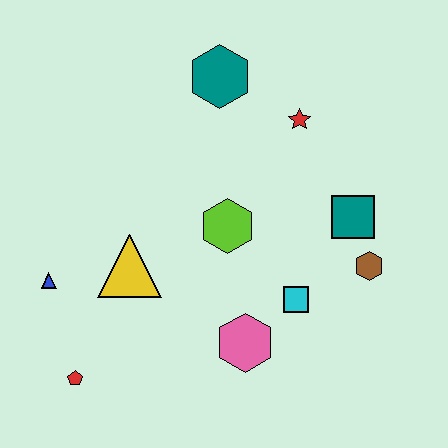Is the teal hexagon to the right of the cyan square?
No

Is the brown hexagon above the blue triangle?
Yes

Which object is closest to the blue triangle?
The yellow triangle is closest to the blue triangle.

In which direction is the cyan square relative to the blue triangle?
The cyan square is to the right of the blue triangle.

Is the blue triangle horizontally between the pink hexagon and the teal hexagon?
No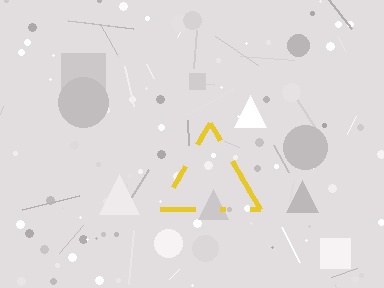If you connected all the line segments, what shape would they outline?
They would outline a triangle.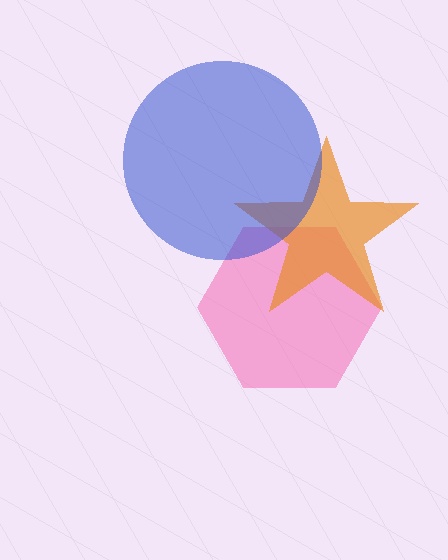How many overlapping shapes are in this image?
There are 3 overlapping shapes in the image.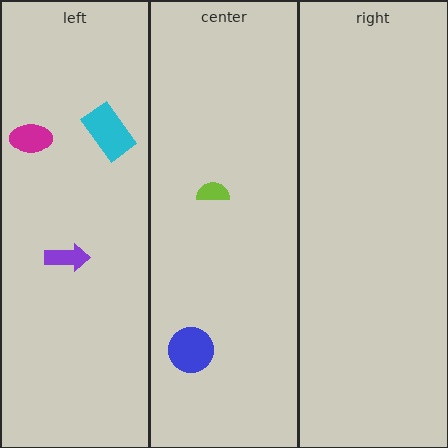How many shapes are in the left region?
3.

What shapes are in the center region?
The blue circle, the lime semicircle.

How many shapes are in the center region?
2.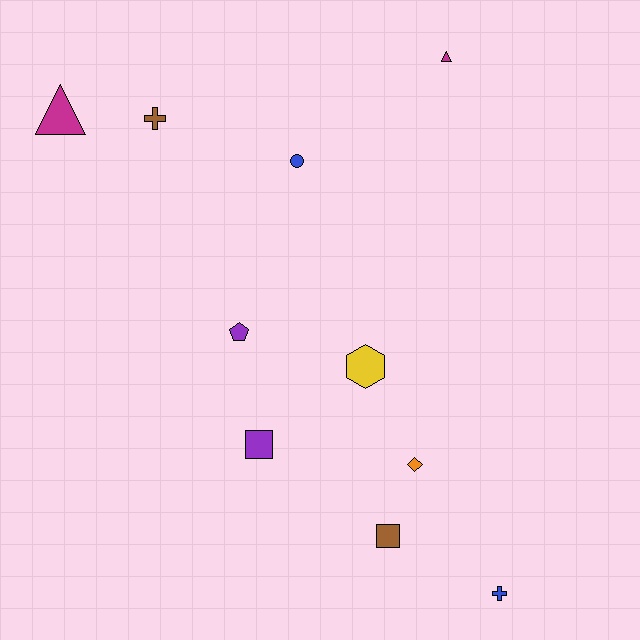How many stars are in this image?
There are no stars.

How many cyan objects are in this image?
There are no cyan objects.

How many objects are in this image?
There are 10 objects.